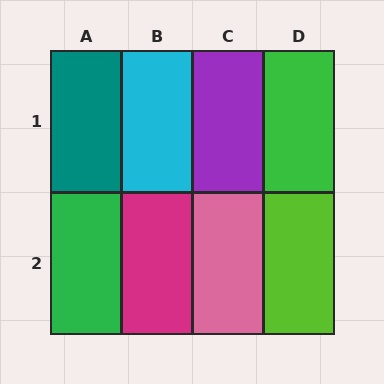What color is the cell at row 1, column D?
Green.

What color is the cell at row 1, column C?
Purple.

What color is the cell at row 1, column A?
Teal.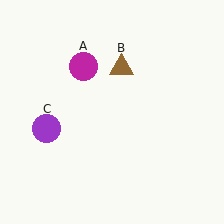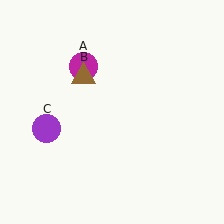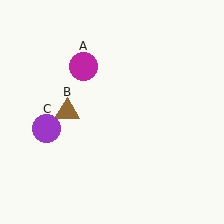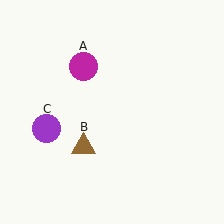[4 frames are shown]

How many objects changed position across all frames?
1 object changed position: brown triangle (object B).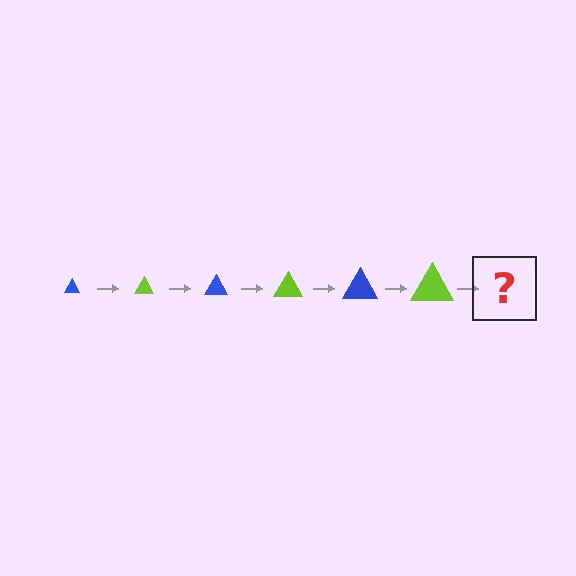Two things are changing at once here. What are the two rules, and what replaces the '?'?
The two rules are that the triangle grows larger each step and the color cycles through blue and lime. The '?' should be a blue triangle, larger than the previous one.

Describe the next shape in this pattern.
It should be a blue triangle, larger than the previous one.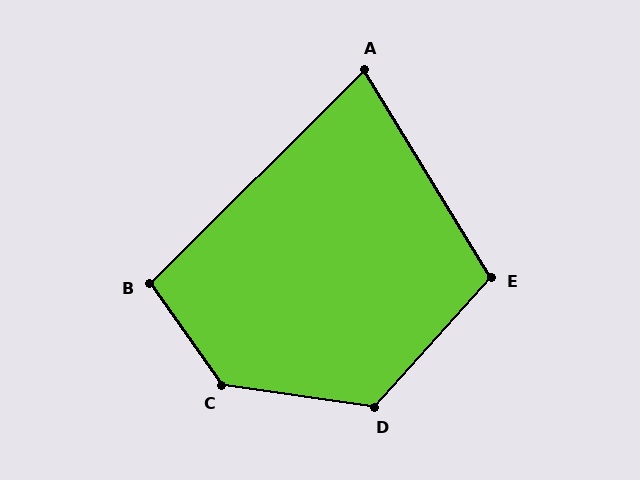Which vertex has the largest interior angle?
C, at approximately 133 degrees.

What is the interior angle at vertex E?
Approximately 106 degrees (obtuse).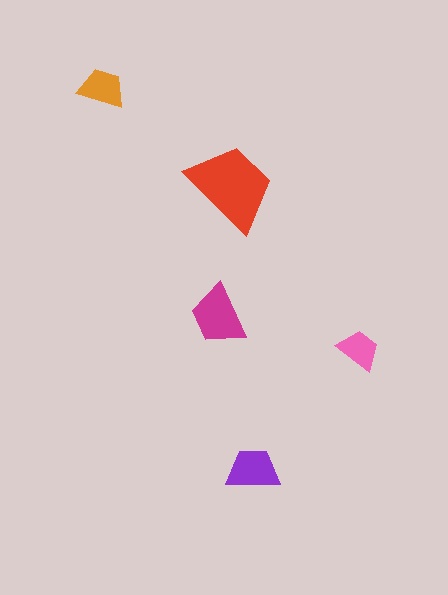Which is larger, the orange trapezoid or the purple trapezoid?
The purple one.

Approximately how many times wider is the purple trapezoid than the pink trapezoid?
About 1.5 times wider.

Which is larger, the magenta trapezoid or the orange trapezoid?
The magenta one.